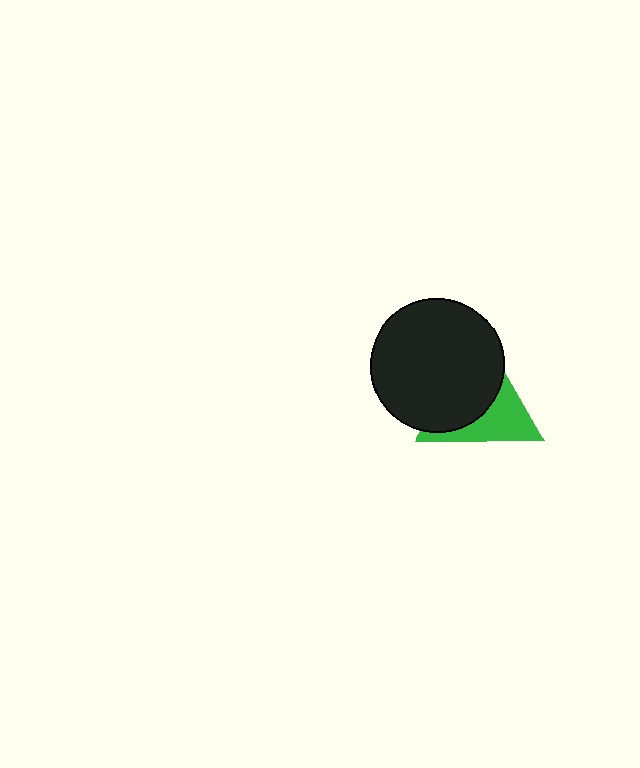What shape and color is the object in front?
The object in front is a black circle.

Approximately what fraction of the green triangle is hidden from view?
Roughly 57% of the green triangle is hidden behind the black circle.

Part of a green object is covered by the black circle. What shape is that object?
It is a triangle.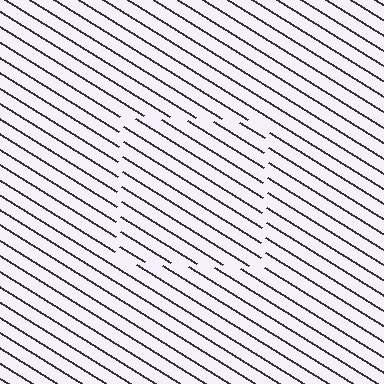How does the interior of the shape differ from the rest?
The interior of the shape contains the same grating, shifted by half a period — the contour is defined by the phase discontinuity where line-ends from the inner and outer gratings abut.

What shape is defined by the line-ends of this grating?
An illusory square. The interior of the shape contains the same grating, shifted by half a period — the contour is defined by the phase discontinuity where line-ends from the inner and outer gratings abut.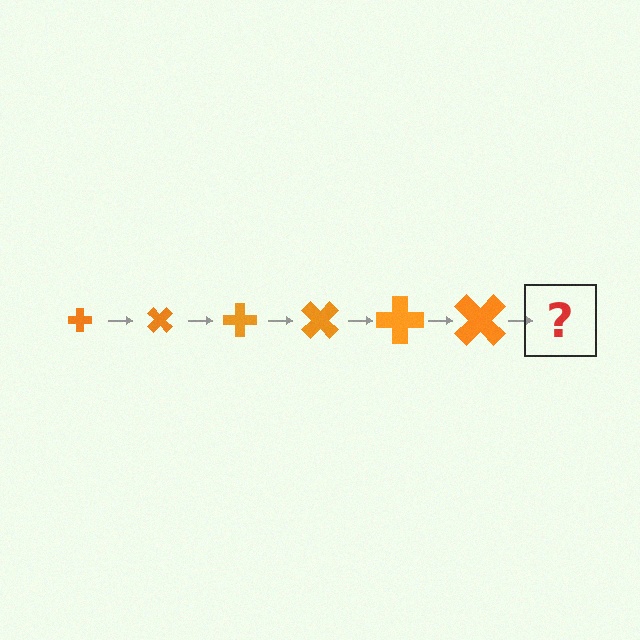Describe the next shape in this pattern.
It should be a cross, larger than the previous one and rotated 270 degrees from the start.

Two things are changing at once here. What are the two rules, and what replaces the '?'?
The two rules are that the cross grows larger each step and it rotates 45 degrees each step. The '?' should be a cross, larger than the previous one and rotated 270 degrees from the start.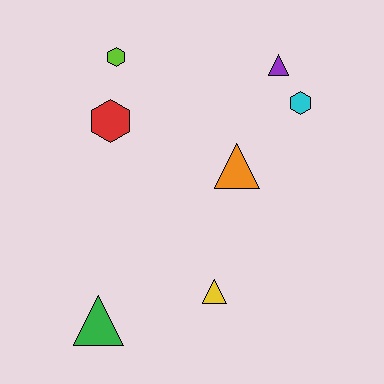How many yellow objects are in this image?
There is 1 yellow object.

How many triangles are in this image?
There are 4 triangles.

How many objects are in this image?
There are 7 objects.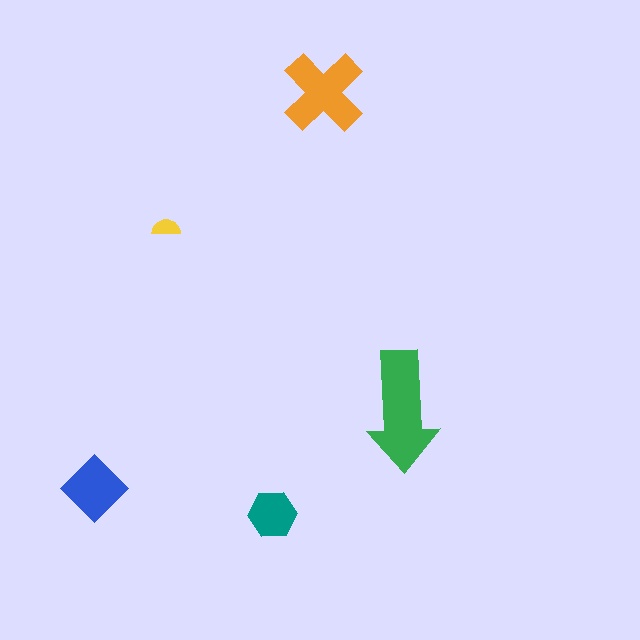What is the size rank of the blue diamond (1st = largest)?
3rd.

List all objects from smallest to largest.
The yellow semicircle, the teal hexagon, the blue diamond, the orange cross, the green arrow.